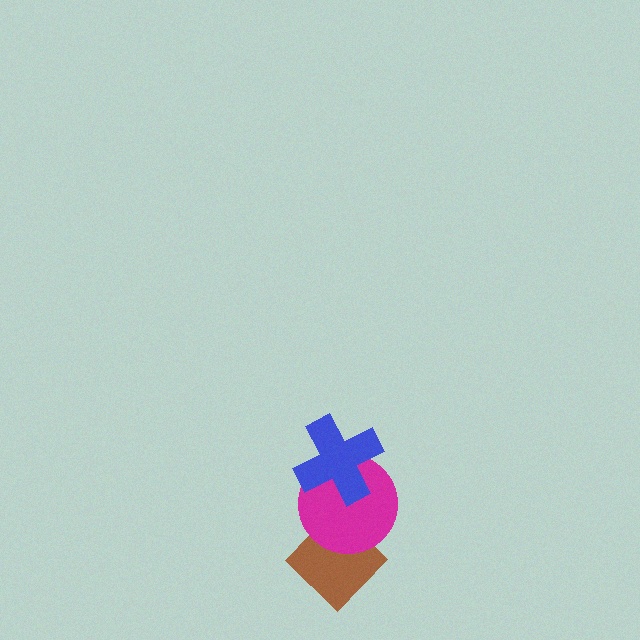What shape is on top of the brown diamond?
The magenta circle is on top of the brown diamond.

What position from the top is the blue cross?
The blue cross is 1st from the top.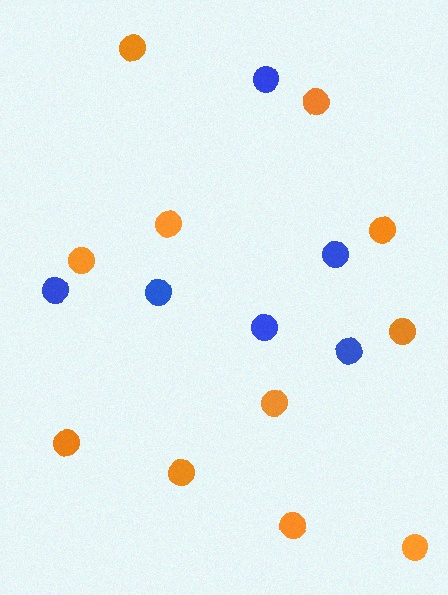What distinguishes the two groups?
There are 2 groups: one group of blue circles (6) and one group of orange circles (11).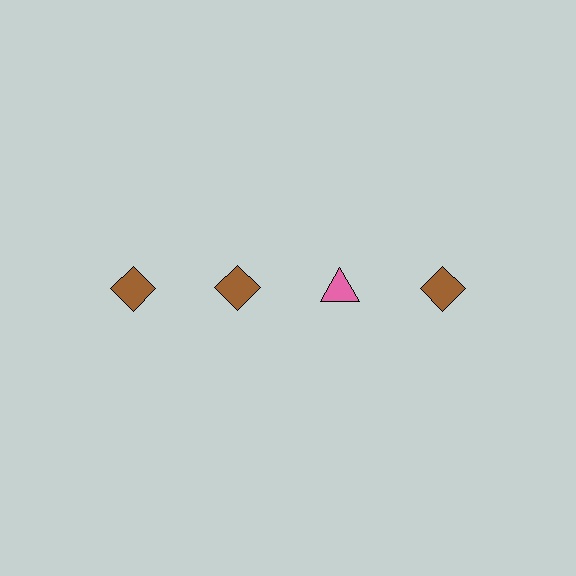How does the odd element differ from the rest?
It differs in both color (pink instead of brown) and shape (triangle instead of diamond).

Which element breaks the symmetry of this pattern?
The pink triangle in the top row, center column breaks the symmetry. All other shapes are brown diamonds.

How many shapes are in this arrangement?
There are 4 shapes arranged in a grid pattern.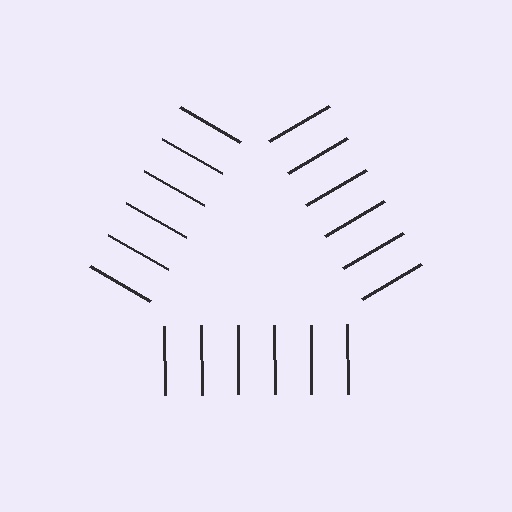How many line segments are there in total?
18 — 6 along each of the 3 edges.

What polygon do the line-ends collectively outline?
An illusory triangle — the line segments terminate on its edges but no continuous stroke is drawn.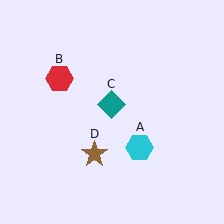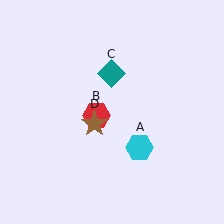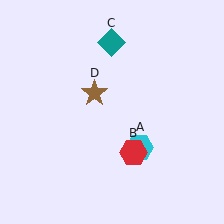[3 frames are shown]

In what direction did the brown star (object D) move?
The brown star (object D) moved up.